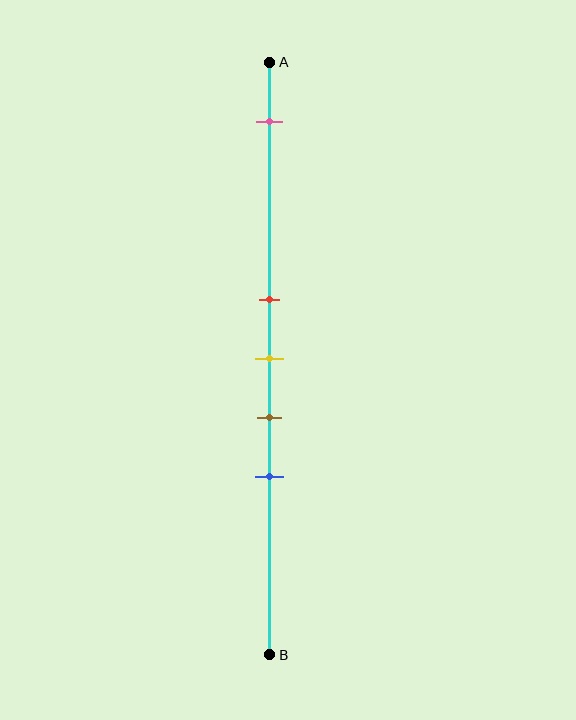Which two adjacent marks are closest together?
The red and yellow marks are the closest adjacent pair.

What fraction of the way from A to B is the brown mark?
The brown mark is approximately 60% (0.6) of the way from A to B.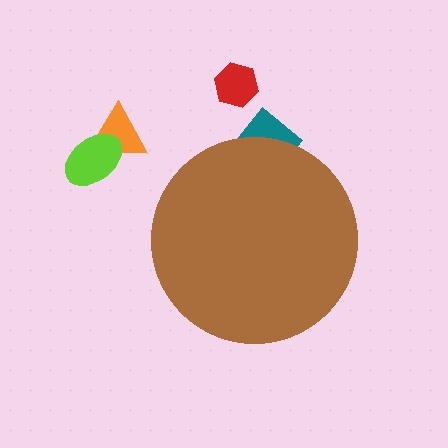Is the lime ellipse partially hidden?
No, the lime ellipse is fully visible.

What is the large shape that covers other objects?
A brown circle.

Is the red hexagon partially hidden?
No, the red hexagon is fully visible.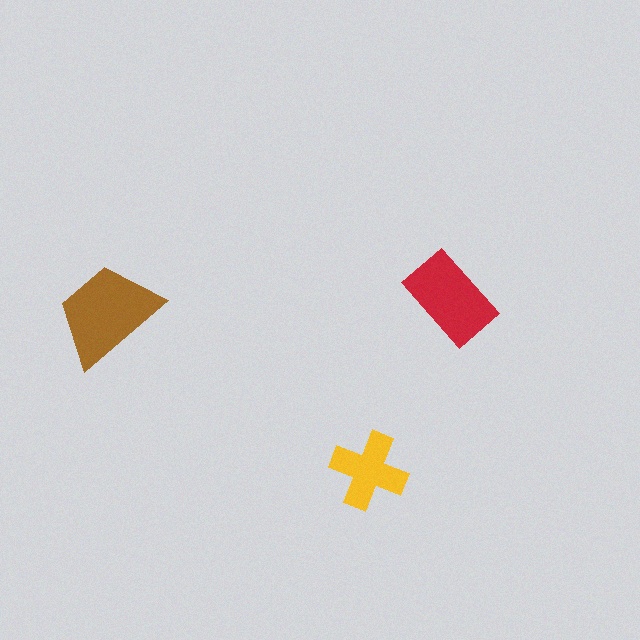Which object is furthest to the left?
The brown trapezoid is leftmost.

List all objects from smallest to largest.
The yellow cross, the red rectangle, the brown trapezoid.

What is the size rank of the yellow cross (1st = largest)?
3rd.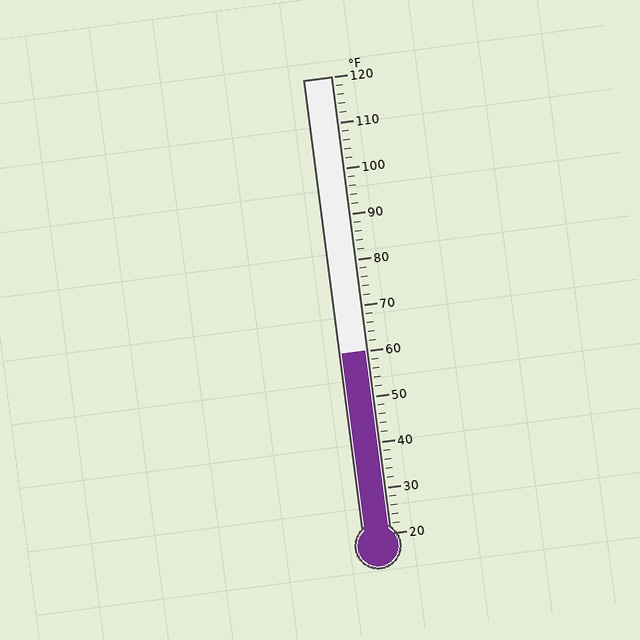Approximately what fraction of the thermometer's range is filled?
The thermometer is filled to approximately 40% of its range.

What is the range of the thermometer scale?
The thermometer scale ranges from 20°F to 120°F.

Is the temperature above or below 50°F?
The temperature is above 50°F.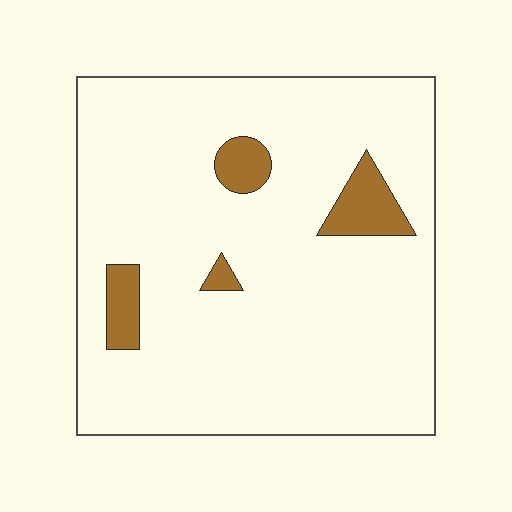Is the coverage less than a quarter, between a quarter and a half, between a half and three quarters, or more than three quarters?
Less than a quarter.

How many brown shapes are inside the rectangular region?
4.